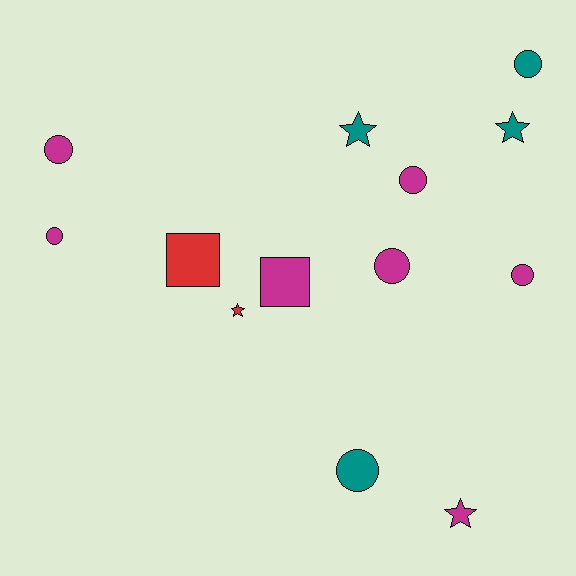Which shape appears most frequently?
Circle, with 7 objects.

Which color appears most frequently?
Magenta, with 7 objects.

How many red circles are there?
There are no red circles.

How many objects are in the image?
There are 13 objects.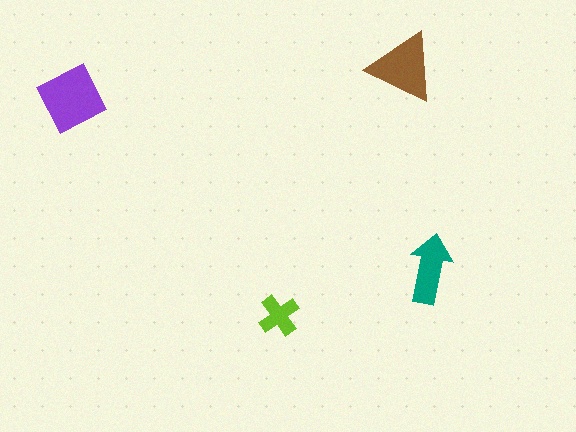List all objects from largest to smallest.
The purple square, the brown triangle, the teal arrow, the lime cross.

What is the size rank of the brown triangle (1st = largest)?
2nd.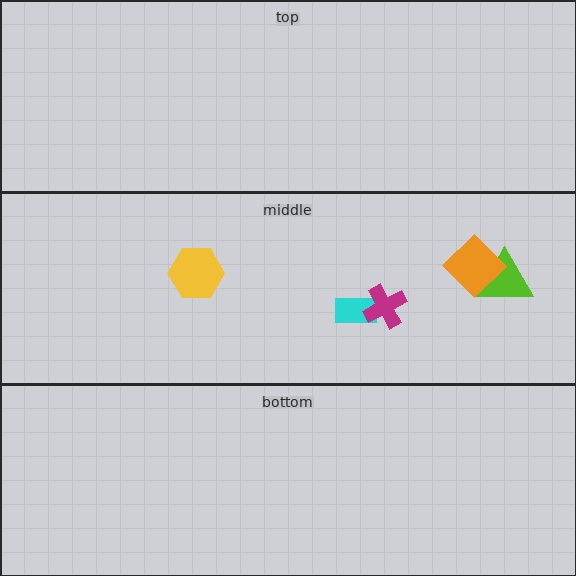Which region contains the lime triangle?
The middle region.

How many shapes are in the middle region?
5.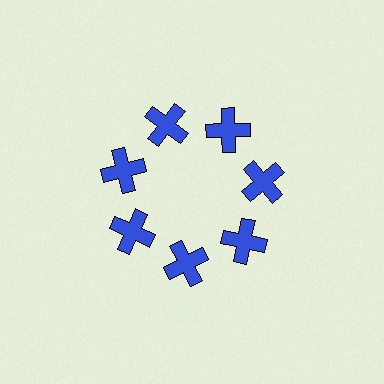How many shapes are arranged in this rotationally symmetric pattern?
There are 7 shapes, arranged in 7 groups of 1.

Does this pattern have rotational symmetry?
Yes, this pattern has 7-fold rotational symmetry. It looks the same after rotating 51 degrees around the center.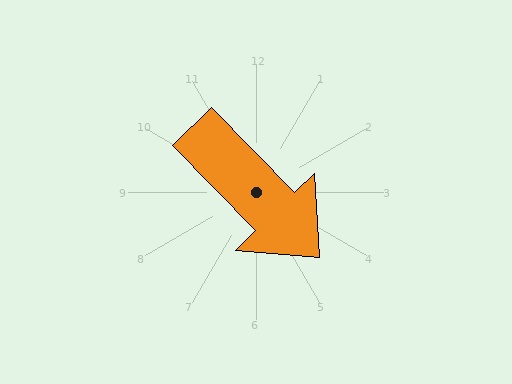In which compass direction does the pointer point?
Southeast.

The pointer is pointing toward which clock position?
Roughly 5 o'clock.